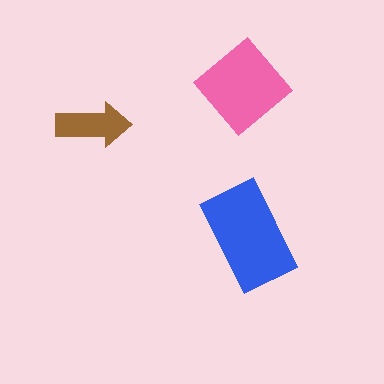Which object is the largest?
The blue rectangle.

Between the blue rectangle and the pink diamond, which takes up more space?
The blue rectangle.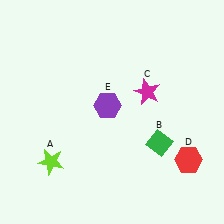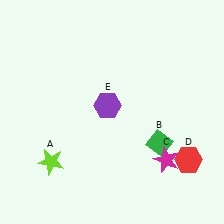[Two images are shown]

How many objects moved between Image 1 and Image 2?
1 object moved between the two images.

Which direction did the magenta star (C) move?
The magenta star (C) moved down.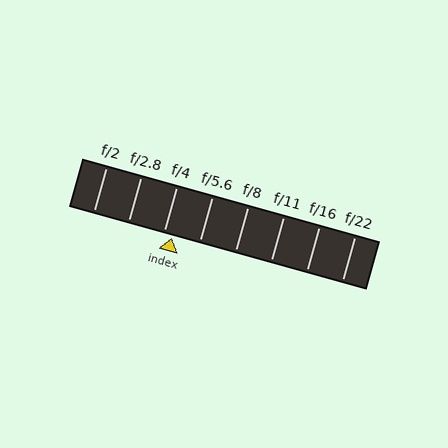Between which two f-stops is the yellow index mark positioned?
The index mark is between f/4 and f/5.6.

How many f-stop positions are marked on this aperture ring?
There are 8 f-stop positions marked.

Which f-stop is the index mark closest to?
The index mark is closest to f/4.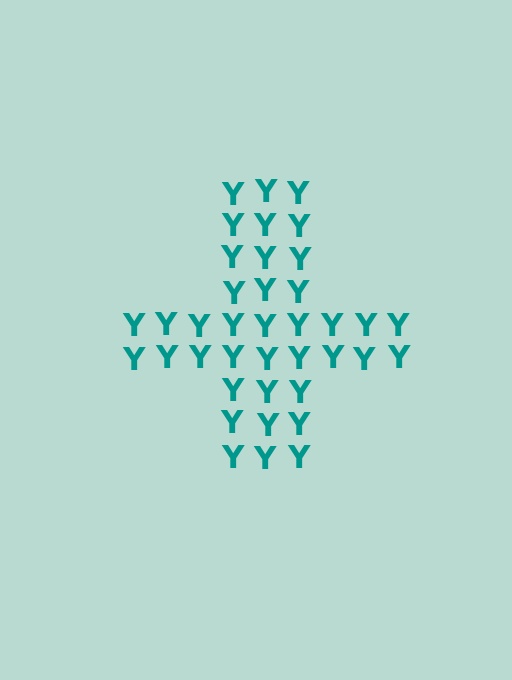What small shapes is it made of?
It is made of small letter Y's.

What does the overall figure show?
The overall figure shows a cross.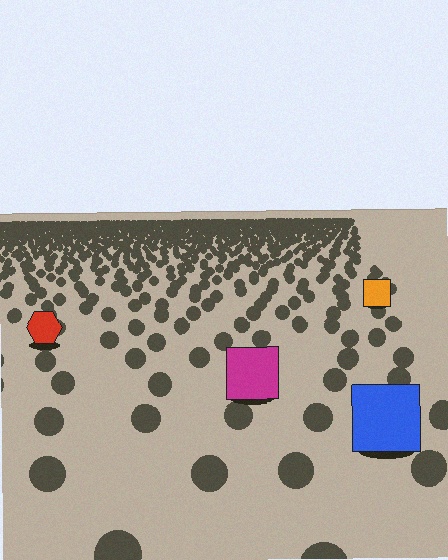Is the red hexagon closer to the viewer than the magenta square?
No. The magenta square is closer — you can tell from the texture gradient: the ground texture is coarser near it.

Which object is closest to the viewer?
The blue square is closest. The texture marks near it are larger and more spread out.